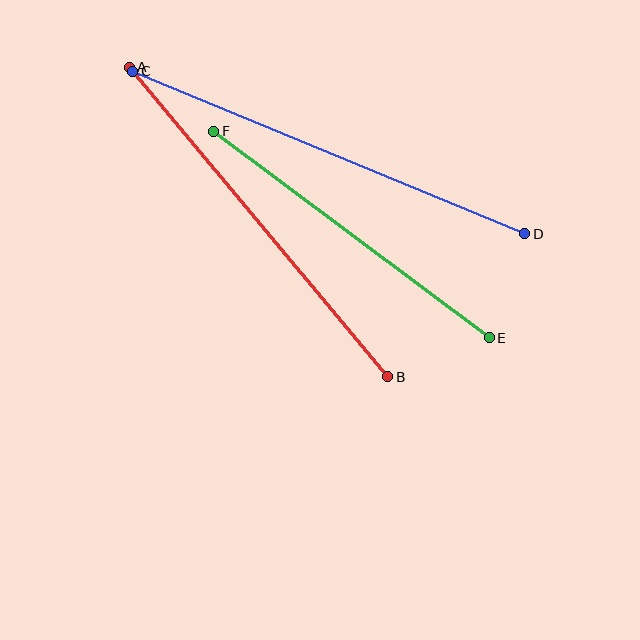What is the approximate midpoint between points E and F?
The midpoint is at approximately (352, 234) pixels.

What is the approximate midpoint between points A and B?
The midpoint is at approximately (259, 222) pixels.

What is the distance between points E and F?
The distance is approximately 345 pixels.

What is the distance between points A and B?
The distance is approximately 403 pixels.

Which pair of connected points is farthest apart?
Points C and D are farthest apart.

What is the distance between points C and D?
The distance is approximately 424 pixels.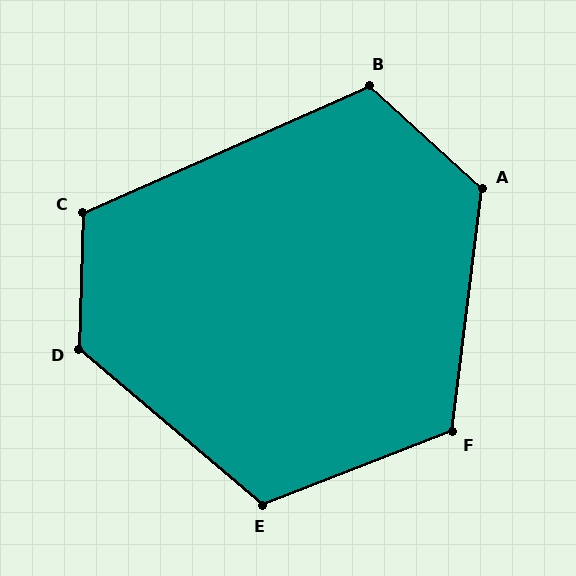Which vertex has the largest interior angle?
D, at approximately 128 degrees.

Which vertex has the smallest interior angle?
B, at approximately 114 degrees.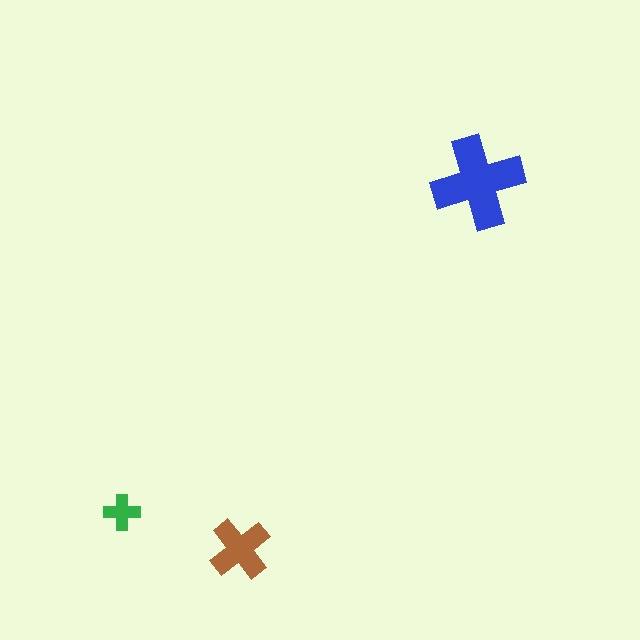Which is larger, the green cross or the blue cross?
The blue one.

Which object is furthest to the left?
The green cross is leftmost.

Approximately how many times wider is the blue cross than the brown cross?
About 1.5 times wider.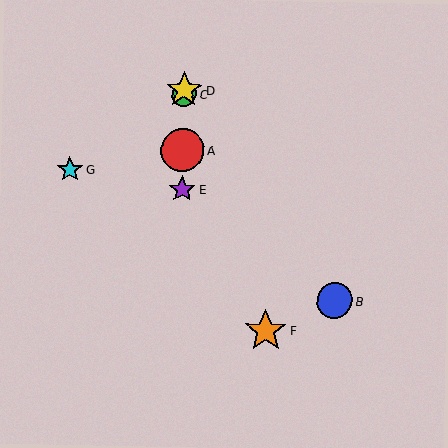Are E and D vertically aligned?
Yes, both are at x≈182.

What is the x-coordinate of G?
Object G is at x≈70.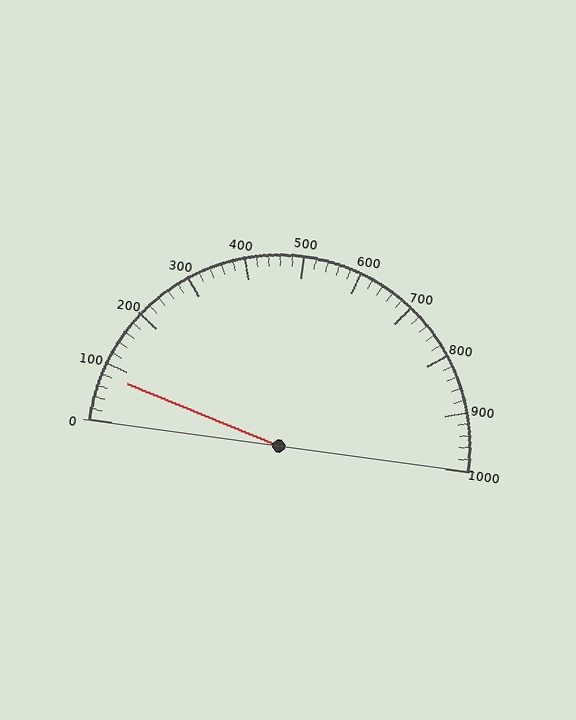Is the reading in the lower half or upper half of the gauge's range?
The reading is in the lower half of the range (0 to 1000).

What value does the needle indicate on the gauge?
The needle indicates approximately 80.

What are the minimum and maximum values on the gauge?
The gauge ranges from 0 to 1000.